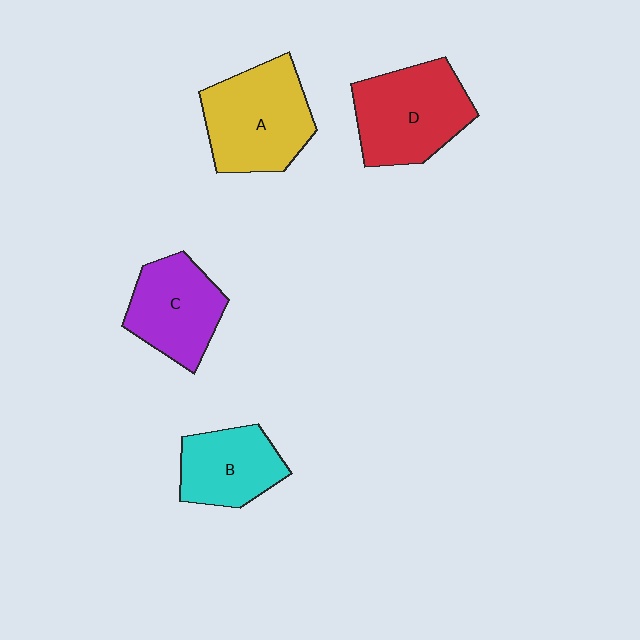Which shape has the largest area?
Shape A (yellow).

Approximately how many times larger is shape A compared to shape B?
Approximately 1.4 times.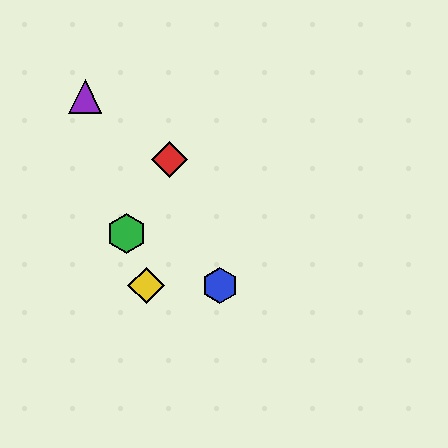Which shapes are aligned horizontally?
The blue hexagon, the yellow diamond are aligned horizontally.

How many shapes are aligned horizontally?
2 shapes (the blue hexagon, the yellow diamond) are aligned horizontally.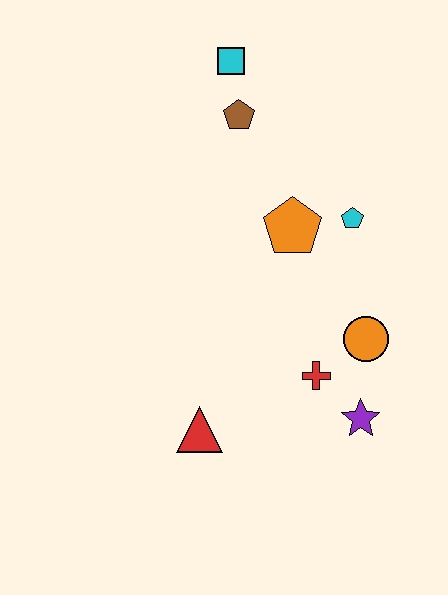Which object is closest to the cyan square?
The brown pentagon is closest to the cyan square.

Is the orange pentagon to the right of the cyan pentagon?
No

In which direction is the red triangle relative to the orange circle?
The red triangle is to the left of the orange circle.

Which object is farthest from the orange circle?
The cyan square is farthest from the orange circle.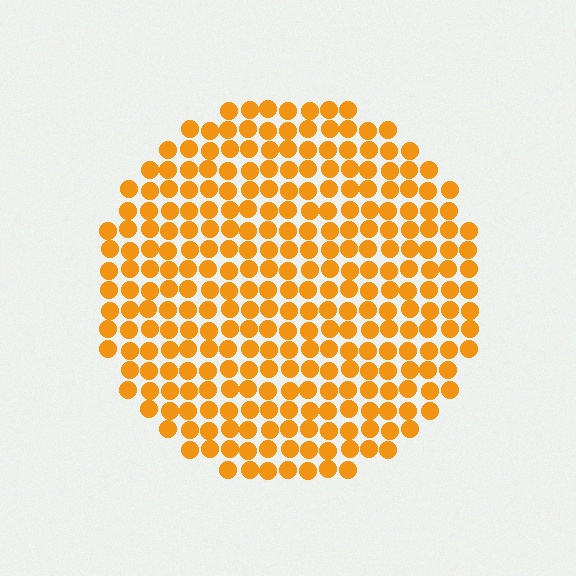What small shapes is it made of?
It is made of small circles.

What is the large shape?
The large shape is a circle.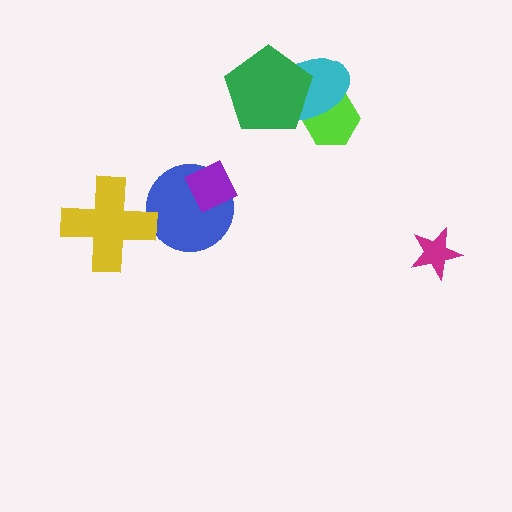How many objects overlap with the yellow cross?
0 objects overlap with the yellow cross.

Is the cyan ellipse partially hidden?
Yes, it is partially covered by another shape.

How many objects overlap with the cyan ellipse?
2 objects overlap with the cyan ellipse.